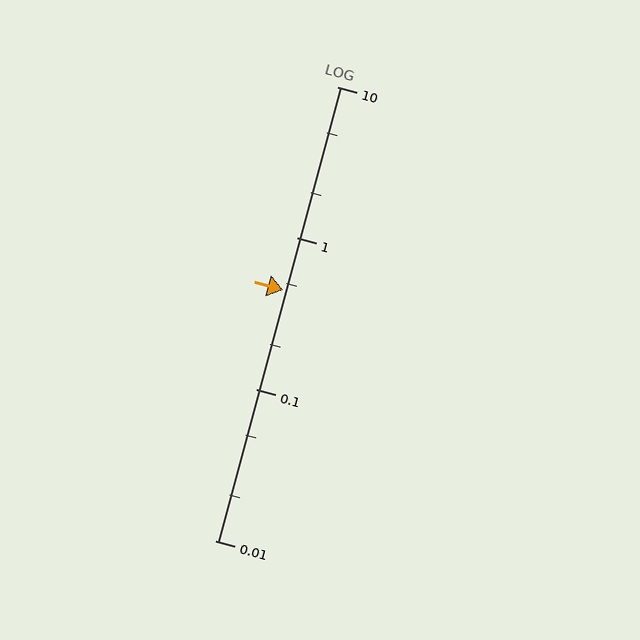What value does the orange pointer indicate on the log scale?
The pointer indicates approximately 0.45.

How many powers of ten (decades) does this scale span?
The scale spans 3 decades, from 0.01 to 10.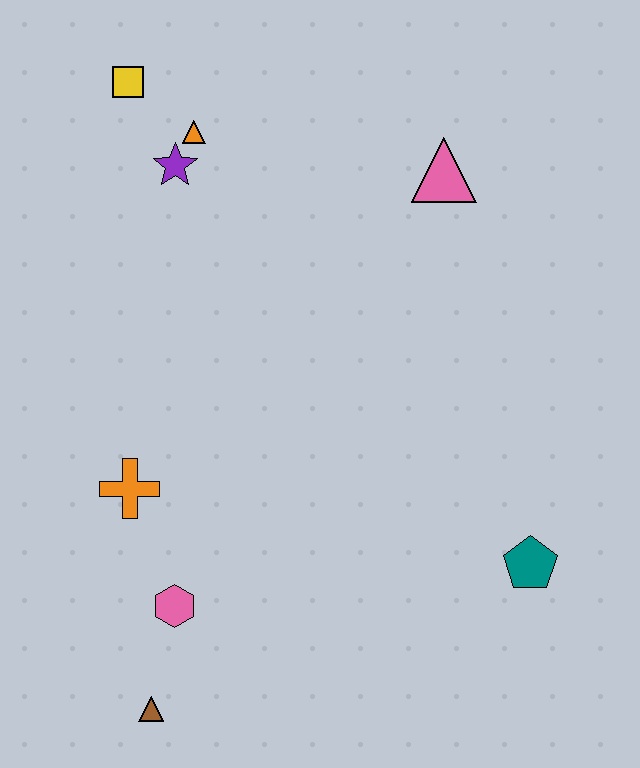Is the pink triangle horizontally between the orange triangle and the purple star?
No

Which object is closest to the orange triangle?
The purple star is closest to the orange triangle.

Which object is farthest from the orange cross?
The pink triangle is farthest from the orange cross.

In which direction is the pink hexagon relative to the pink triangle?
The pink hexagon is below the pink triangle.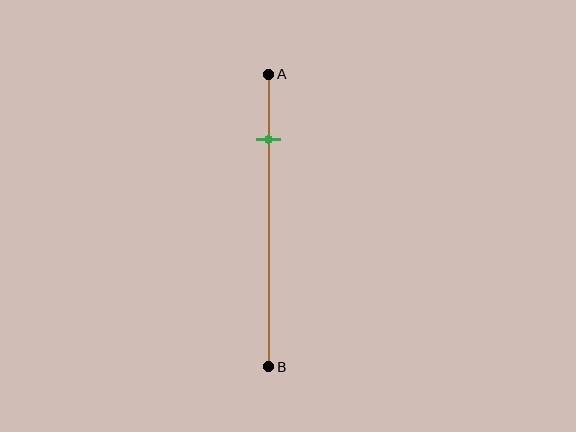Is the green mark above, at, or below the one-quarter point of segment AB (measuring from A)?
The green mark is approximately at the one-quarter point of segment AB.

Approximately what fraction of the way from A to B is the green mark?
The green mark is approximately 20% of the way from A to B.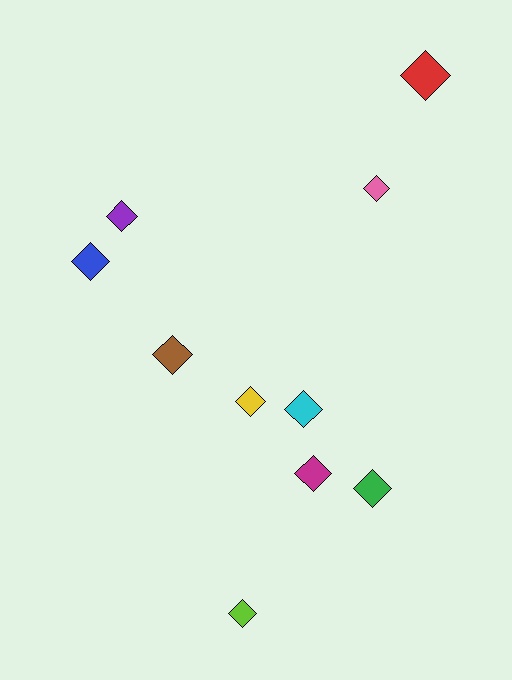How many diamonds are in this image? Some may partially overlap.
There are 10 diamonds.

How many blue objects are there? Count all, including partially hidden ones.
There is 1 blue object.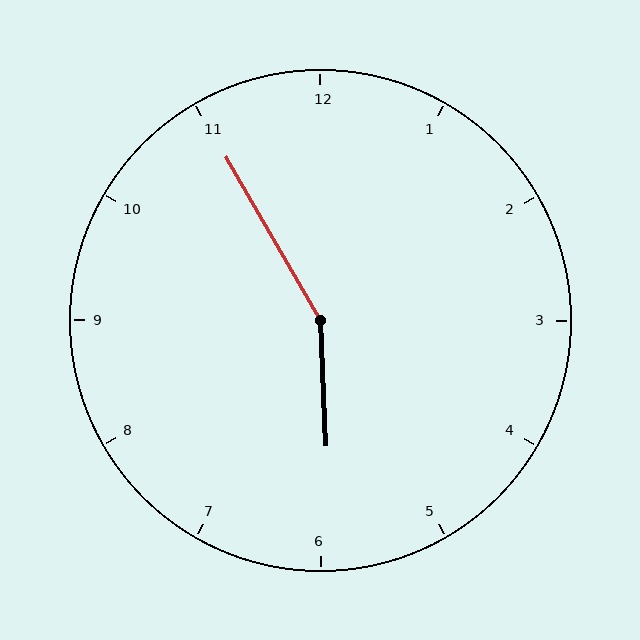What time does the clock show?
5:55.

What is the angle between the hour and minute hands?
Approximately 152 degrees.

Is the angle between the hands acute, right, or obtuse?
It is obtuse.